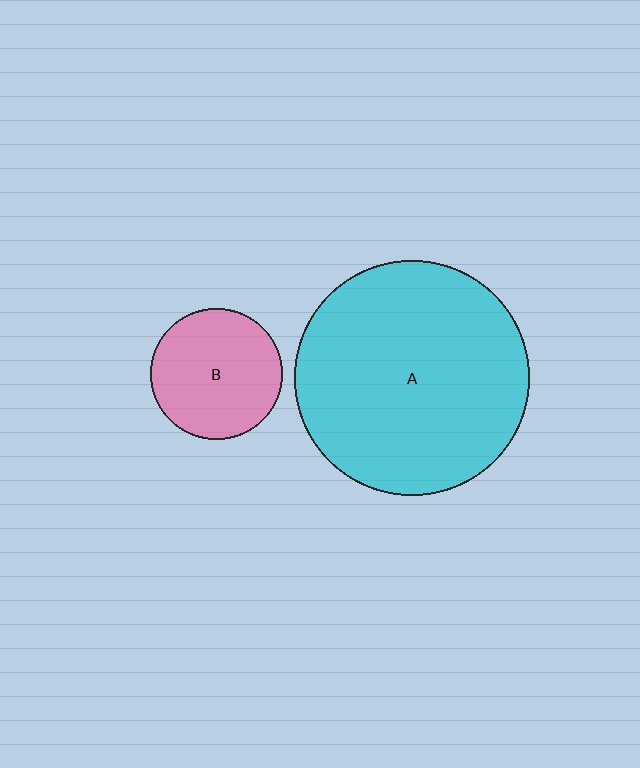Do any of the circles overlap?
No, none of the circles overlap.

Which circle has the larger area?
Circle A (cyan).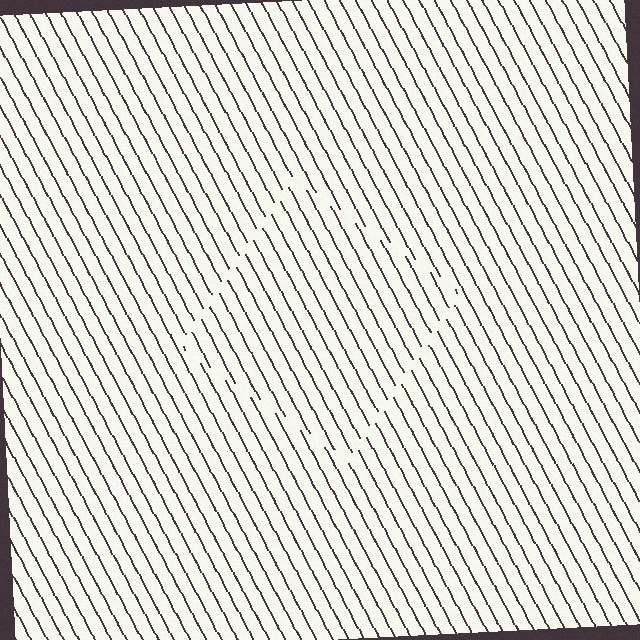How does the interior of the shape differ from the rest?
The interior of the shape contains the same grating, shifted by half a period — the contour is defined by the phase discontinuity where line-ends from the inner and outer gratings abut.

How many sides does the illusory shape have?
4 sides — the line-ends trace a square.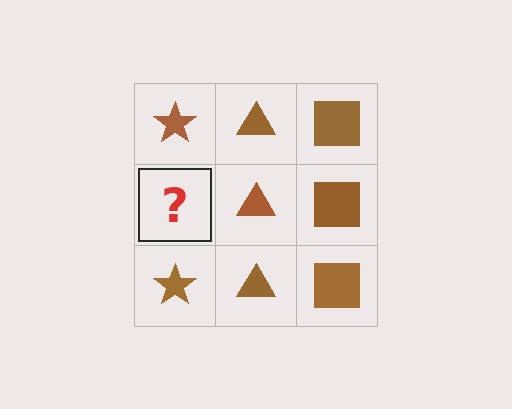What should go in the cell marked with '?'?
The missing cell should contain a brown star.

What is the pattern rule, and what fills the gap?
The rule is that each column has a consistent shape. The gap should be filled with a brown star.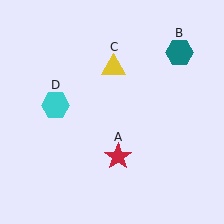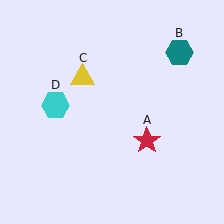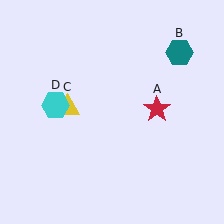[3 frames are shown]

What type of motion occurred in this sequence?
The red star (object A), yellow triangle (object C) rotated counterclockwise around the center of the scene.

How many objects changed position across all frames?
2 objects changed position: red star (object A), yellow triangle (object C).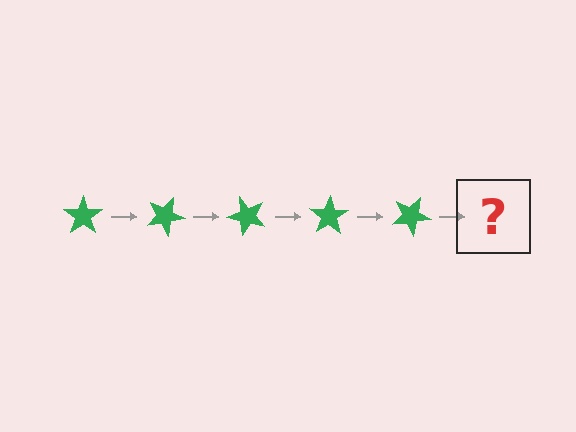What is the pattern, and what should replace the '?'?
The pattern is that the star rotates 25 degrees each step. The '?' should be a green star rotated 125 degrees.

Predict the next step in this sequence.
The next step is a green star rotated 125 degrees.